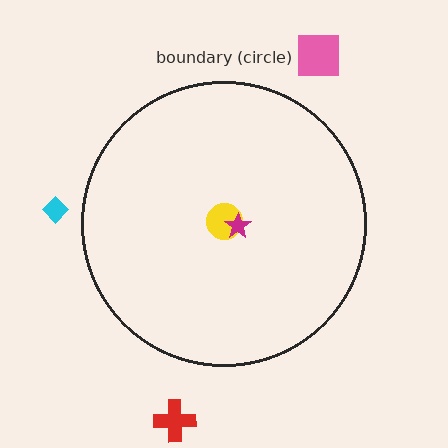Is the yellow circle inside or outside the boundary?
Inside.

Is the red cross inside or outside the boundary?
Outside.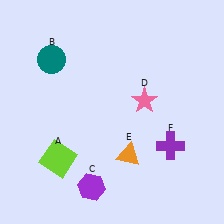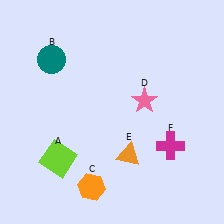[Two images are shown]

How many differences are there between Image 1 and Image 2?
There are 2 differences between the two images.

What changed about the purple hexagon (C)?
In Image 1, C is purple. In Image 2, it changed to orange.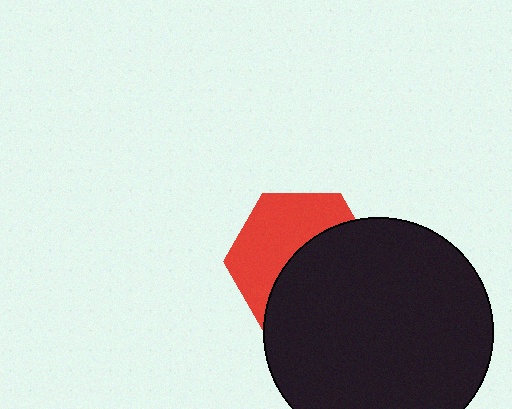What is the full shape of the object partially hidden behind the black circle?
The partially hidden object is a red hexagon.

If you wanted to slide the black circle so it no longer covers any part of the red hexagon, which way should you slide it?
Slide it toward the lower-right — that is the most direct way to separate the two shapes.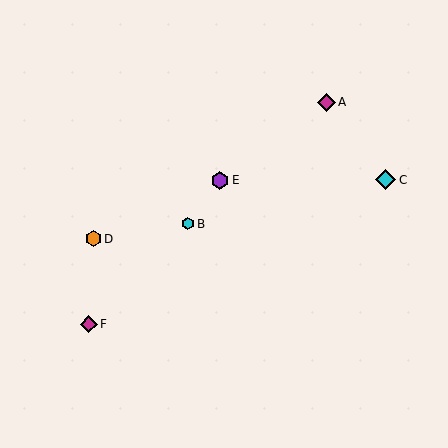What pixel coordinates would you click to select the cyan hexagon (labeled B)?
Click at (188, 224) to select the cyan hexagon B.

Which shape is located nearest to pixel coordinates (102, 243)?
The orange hexagon (labeled D) at (94, 239) is nearest to that location.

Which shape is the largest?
The cyan diamond (labeled C) is the largest.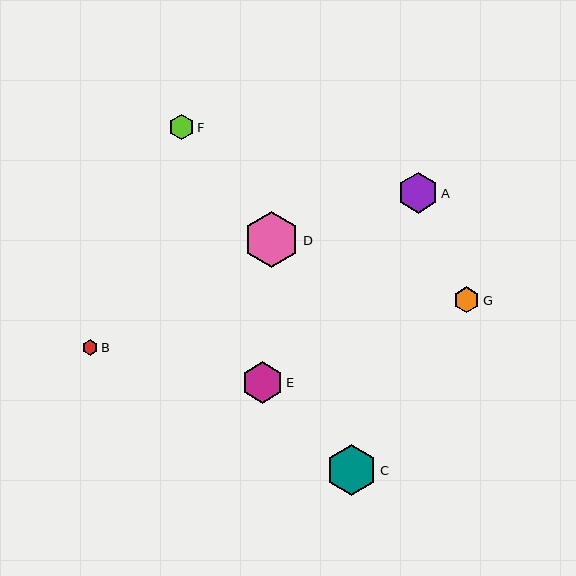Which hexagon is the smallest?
Hexagon B is the smallest with a size of approximately 16 pixels.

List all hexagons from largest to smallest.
From largest to smallest: D, C, E, A, G, F, B.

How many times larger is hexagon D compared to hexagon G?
Hexagon D is approximately 2.2 times the size of hexagon G.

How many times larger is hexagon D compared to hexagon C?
Hexagon D is approximately 1.1 times the size of hexagon C.